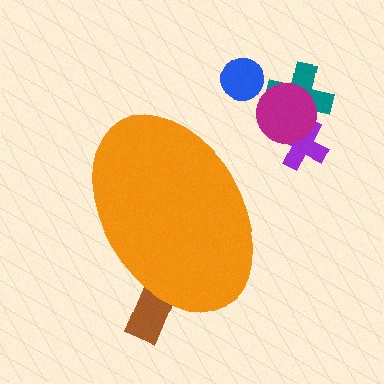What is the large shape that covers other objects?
An orange ellipse.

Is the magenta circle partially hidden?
No, the magenta circle is fully visible.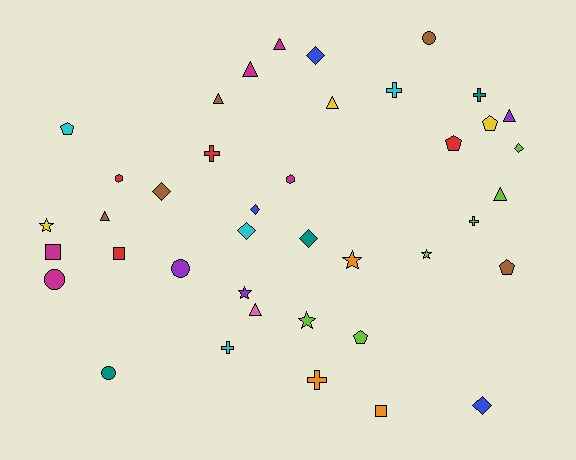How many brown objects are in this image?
There are 5 brown objects.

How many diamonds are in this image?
There are 7 diamonds.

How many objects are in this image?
There are 40 objects.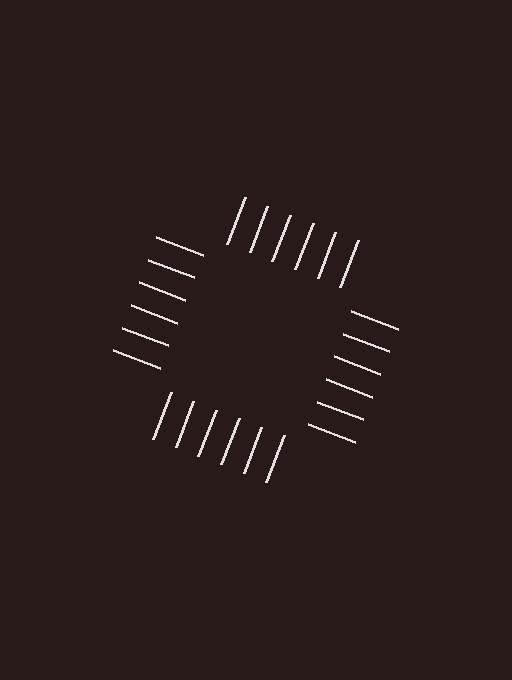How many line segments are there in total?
24 — 6 along each of the 4 edges.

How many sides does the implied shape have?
4 sides — the line-ends trace a square.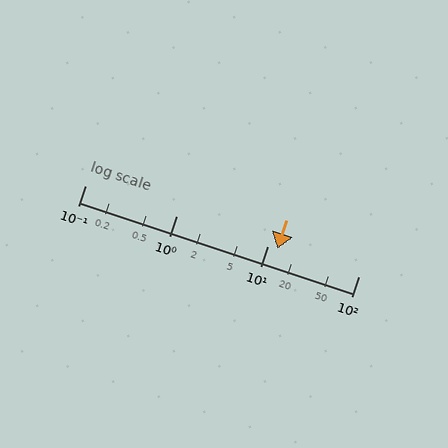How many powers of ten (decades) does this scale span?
The scale spans 3 decades, from 0.1 to 100.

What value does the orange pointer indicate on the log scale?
The pointer indicates approximately 13.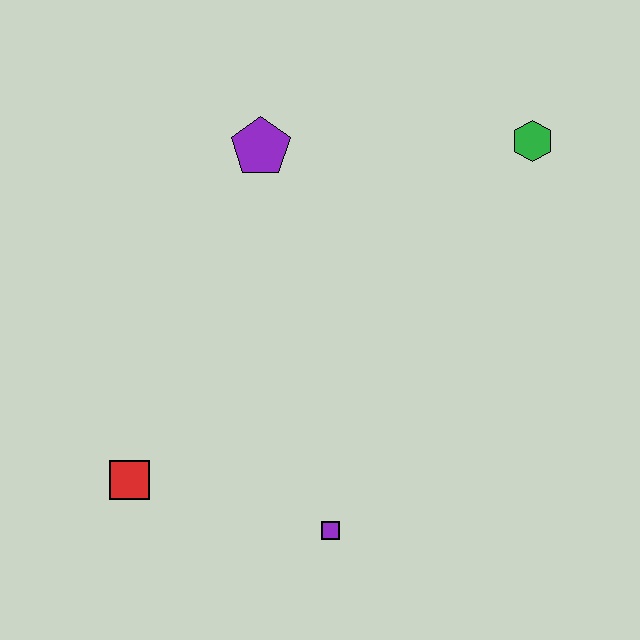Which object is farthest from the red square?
The green hexagon is farthest from the red square.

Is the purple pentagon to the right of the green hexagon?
No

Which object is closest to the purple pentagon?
The green hexagon is closest to the purple pentagon.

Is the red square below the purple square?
No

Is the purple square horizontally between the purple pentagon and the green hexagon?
Yes